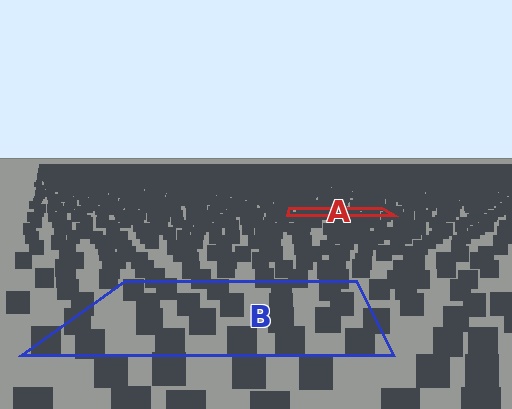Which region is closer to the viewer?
Region B is closer. The texture elements there are larger and more spread out.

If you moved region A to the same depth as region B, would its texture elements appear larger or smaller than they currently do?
They would appear larger. At a closer depth, the same texture elements are projected at a bigger on-screen size.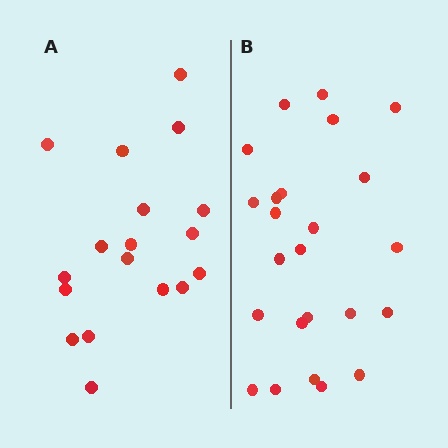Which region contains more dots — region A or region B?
Region B (the right region) has more dots.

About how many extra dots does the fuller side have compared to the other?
Region B has about 6 more dots than region A.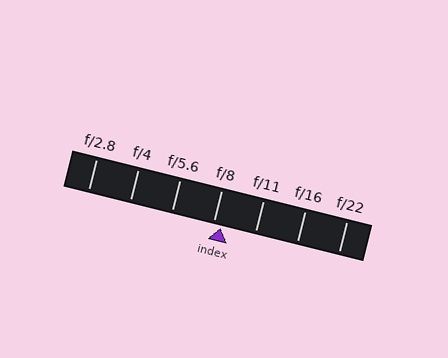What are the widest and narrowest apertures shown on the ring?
The widest aperture shown is f/2.8 and the narrowest is f/22.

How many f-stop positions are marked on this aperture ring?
There are 7 f-stop positions marked.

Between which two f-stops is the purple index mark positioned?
The index mark is between f/8 and f/11.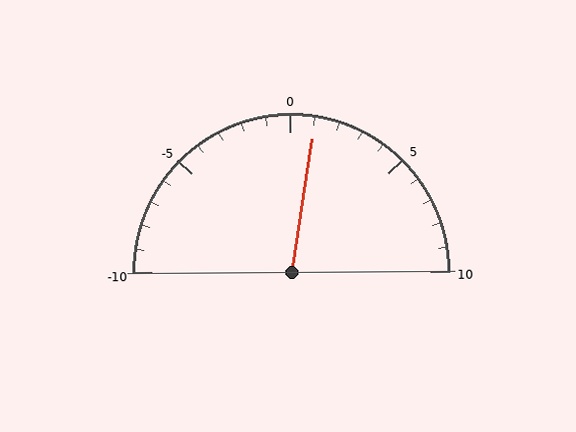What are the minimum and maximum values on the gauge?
The gauge ranges from -10 to 10.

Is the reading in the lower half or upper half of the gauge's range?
The reading is in the upper half of the range (-10 to 10).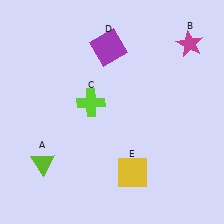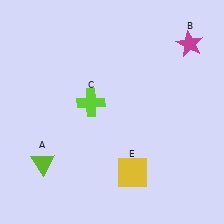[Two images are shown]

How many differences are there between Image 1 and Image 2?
There is 1 difference between the two images.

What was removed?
The purple square (D) was removed in Image 2.